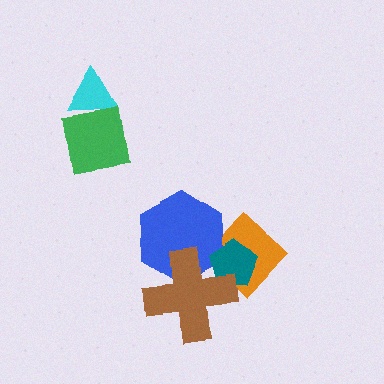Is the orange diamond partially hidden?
Yes, it is partially covered by another shape.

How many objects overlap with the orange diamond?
3 objects overlap with the orange diamond.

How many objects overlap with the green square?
1 object overlaps with the green square.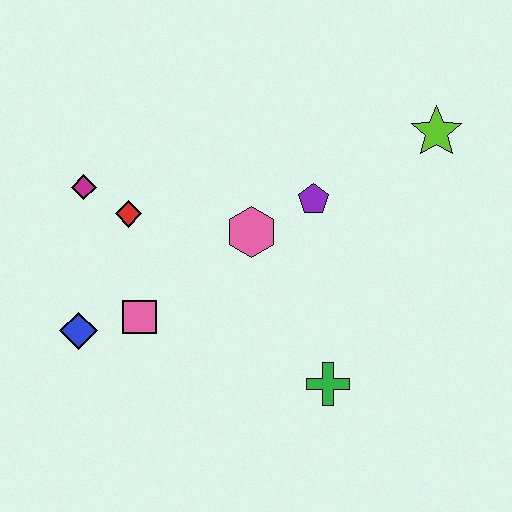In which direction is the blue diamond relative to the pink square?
The blue diamond is to the left of the pink square.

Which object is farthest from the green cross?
The magenta diamond is farthest from the green cross.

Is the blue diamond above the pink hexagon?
No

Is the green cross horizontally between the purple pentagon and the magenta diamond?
No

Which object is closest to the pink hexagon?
The purple pentagon is closest to the pink hexagon.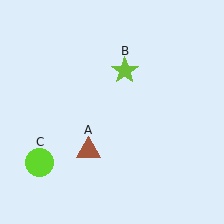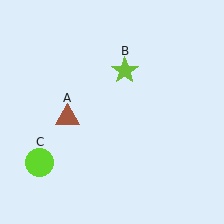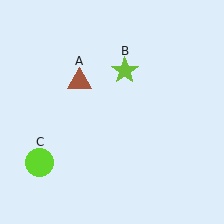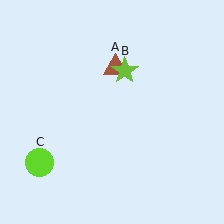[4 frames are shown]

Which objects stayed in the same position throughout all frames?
Lime star (object B) and lime circle (object C) remained stationary.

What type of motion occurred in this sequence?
The brown triangle (object A) rotated clockwise around the center of the scene.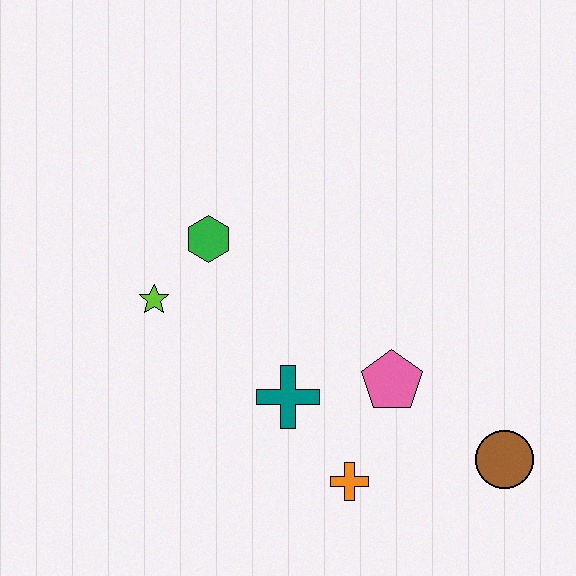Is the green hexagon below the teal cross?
No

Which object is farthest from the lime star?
The brown circle is farthest from the lime star.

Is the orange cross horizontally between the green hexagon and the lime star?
No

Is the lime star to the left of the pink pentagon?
Yes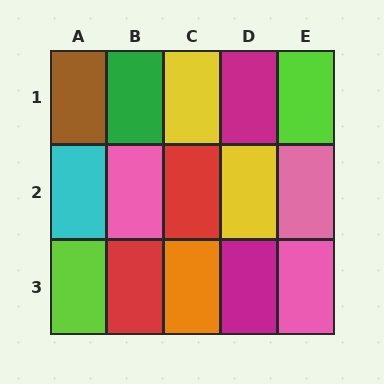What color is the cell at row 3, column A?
Lime.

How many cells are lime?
2 cells are lime.